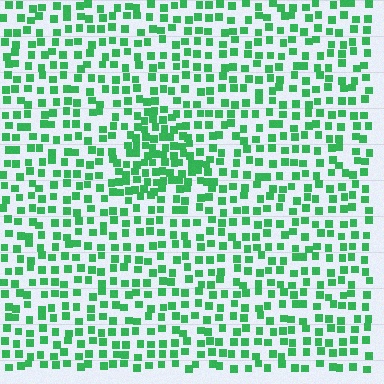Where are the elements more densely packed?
The elements are more densely packed inside the triangle boundary.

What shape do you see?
I see a triangle.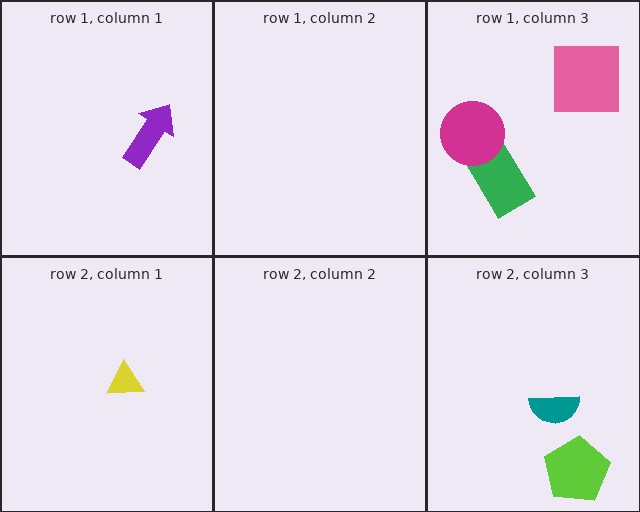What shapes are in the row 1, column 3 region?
The green rectangle, the pink square, the magenta circle.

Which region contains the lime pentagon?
The row 2, column 3 region.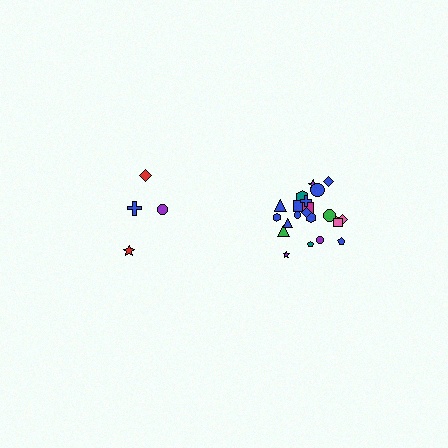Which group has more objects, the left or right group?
The right group.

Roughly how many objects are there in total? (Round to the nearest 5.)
Roughly 25 objects in total.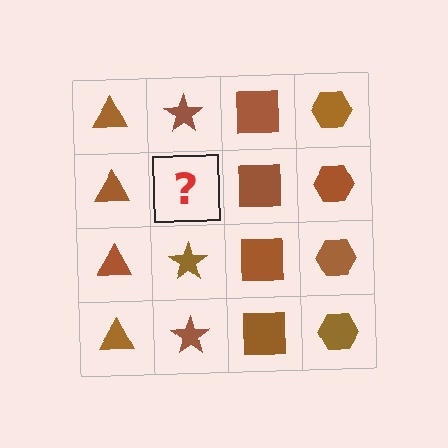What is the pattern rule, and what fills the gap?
The rule is that each column has a consistent shape. The gap should be filled with a brown star.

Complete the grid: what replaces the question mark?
The question mark should be replaced with a brown star.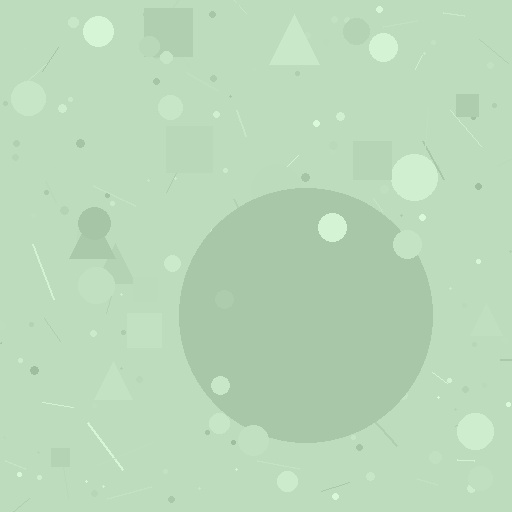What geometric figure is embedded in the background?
A circle is embedded in the background.